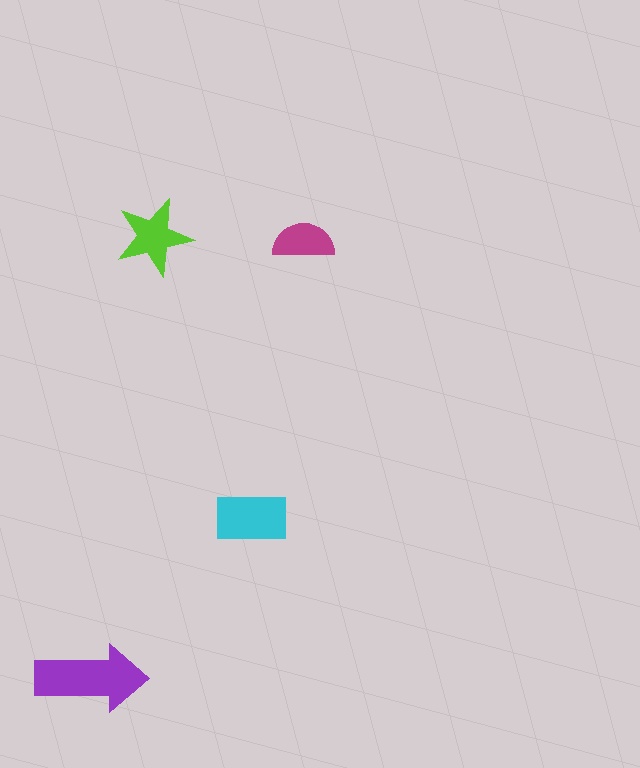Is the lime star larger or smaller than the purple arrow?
Smaller.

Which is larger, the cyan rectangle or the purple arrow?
The purple arrow.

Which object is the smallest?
The magenta semicircle.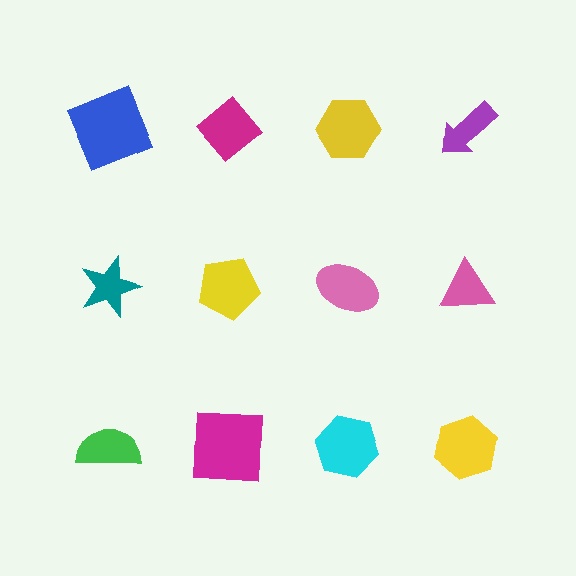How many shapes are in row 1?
4 shapes.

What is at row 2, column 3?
A pink ellipse.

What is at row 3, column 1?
A green semicircle.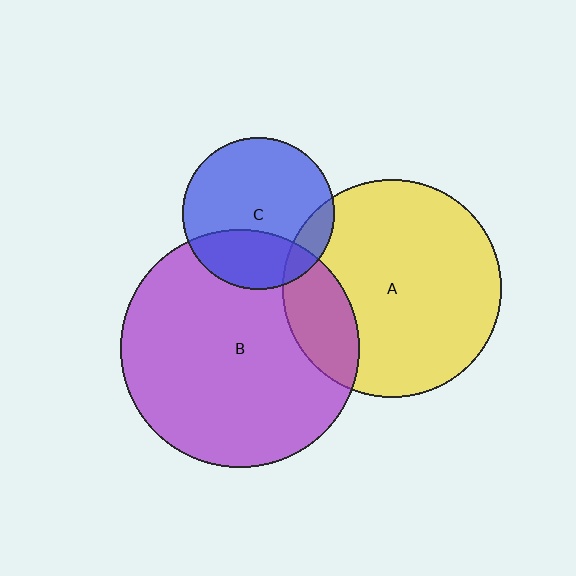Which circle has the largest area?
Circle B (purple).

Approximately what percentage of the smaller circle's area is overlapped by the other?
Approximately 30%.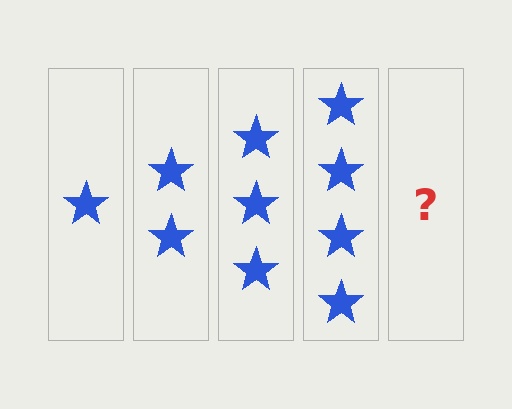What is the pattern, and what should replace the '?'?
The pattern is that each step adds one more star. The '?' should be 5 stars.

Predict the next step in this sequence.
The next step is 5 stars.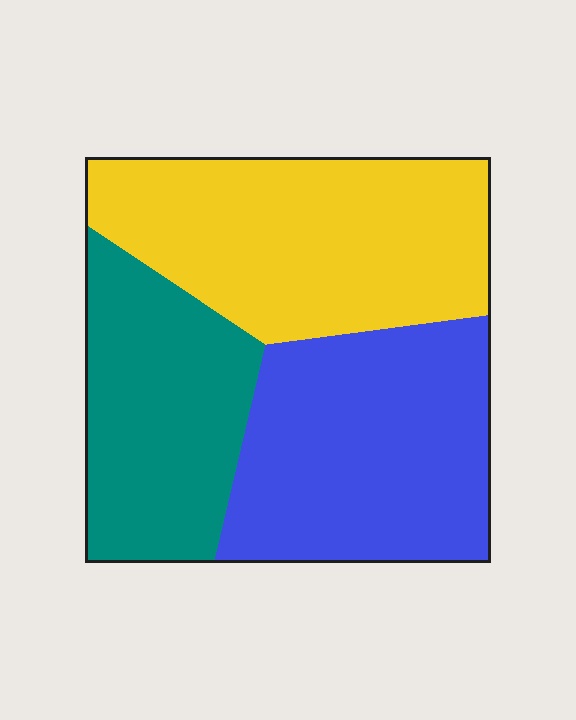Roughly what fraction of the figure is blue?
Blue takes up about one third (1/3) of the figure.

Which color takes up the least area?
Teal, at roughly 25%.